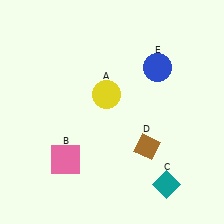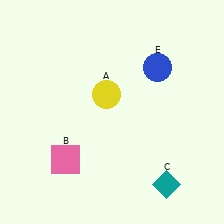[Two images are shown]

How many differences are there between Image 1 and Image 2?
There is 1 difference between the two images.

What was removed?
The brown diamond (D) was removed in Image 2.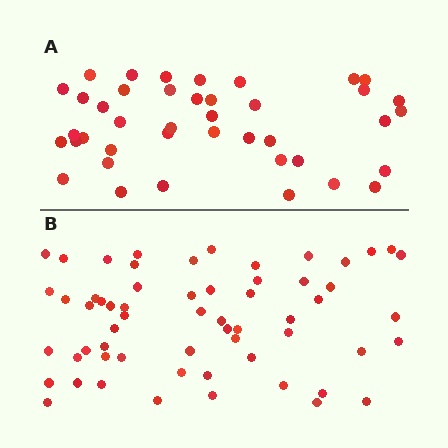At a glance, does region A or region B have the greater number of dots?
Region B (the bottom region) has more dots.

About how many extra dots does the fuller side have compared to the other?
Region B has approximately 20 more dots than region A.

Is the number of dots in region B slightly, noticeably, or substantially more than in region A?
Region B has substantially more. The ratio is roughly 1.5 to 1.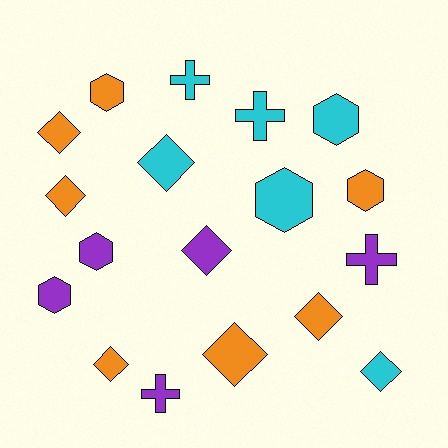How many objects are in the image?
There are 18 objects.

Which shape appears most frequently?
Diamond, with 8 objects.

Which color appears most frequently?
Orange, with 7 objects.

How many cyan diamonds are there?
There are 2 cyan diamonds.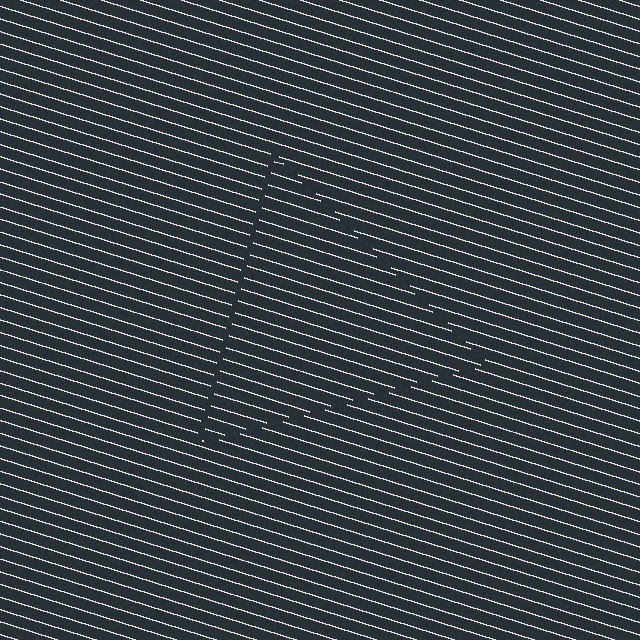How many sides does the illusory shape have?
3 sides — the line-ends trace a triangle.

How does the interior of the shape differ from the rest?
The interior of the shape contains the same grating, shifted by half a period — the contour is defined by the phase discontinuity where line-ends from the inner and outer gratings abut.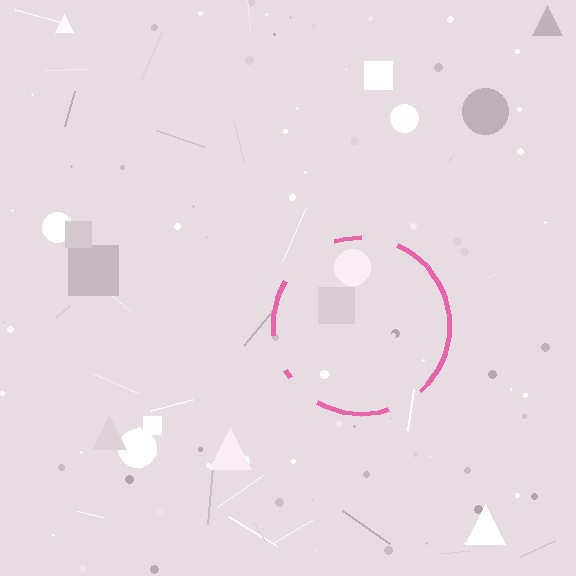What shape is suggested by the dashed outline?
The dashed outline suggests a circle.